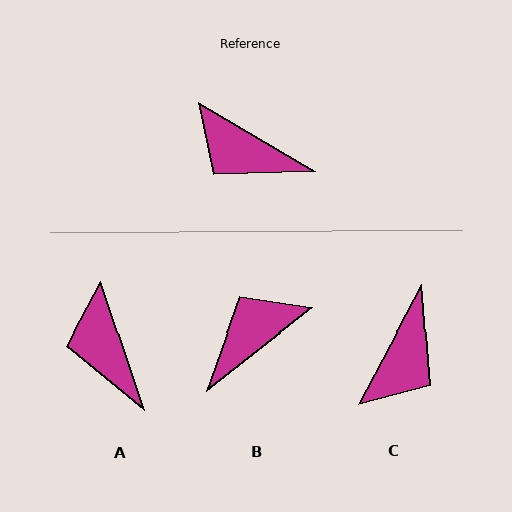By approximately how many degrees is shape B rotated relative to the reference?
Approximately 111 degrees clockwise.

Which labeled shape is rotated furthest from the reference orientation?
B, about 111 degrees away.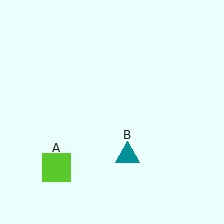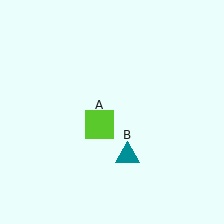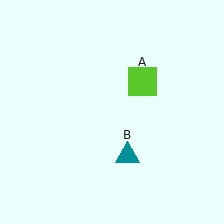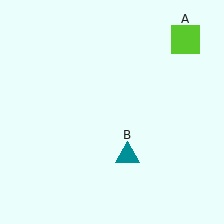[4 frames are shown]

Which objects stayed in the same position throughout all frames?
Teal triangle (object B) remained stationary.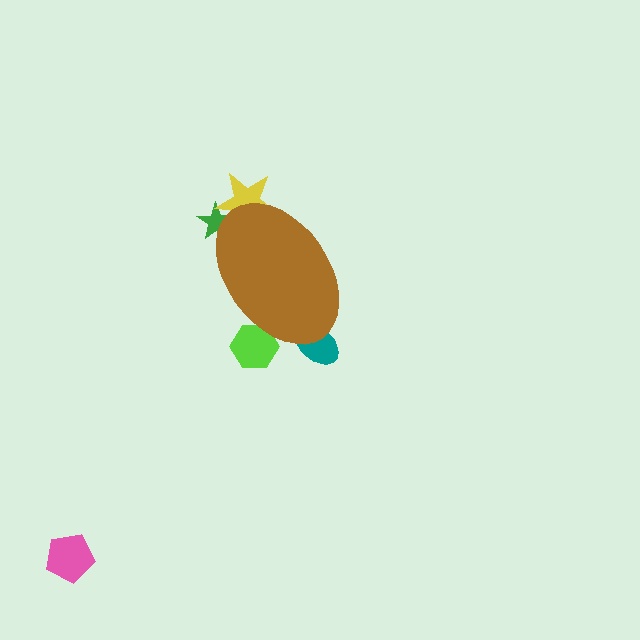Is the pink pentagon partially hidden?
No, the pink pentagon is fully visible.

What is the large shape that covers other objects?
A brown ellipse.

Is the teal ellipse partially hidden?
Yes, the teal ellipse is partially hidden behind the brown ellipse.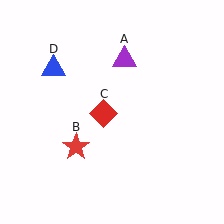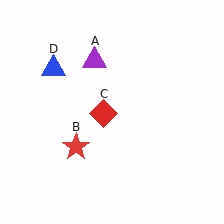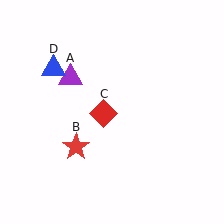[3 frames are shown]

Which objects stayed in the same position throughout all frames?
Red star (object B) and red diamond (object C) and blue triangle (object D) remained stationary.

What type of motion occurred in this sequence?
The purple triangle (object A) rotated counterclockwise around the center of the scene.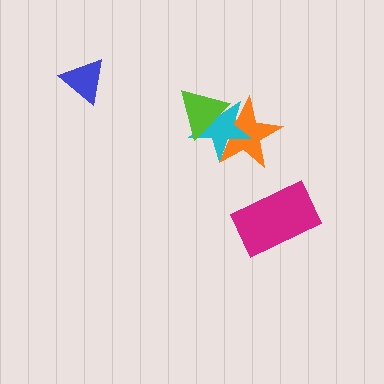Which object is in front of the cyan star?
The lime triangle is in front of the cyan star.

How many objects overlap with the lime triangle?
2 objects overlap with the lime triangle.